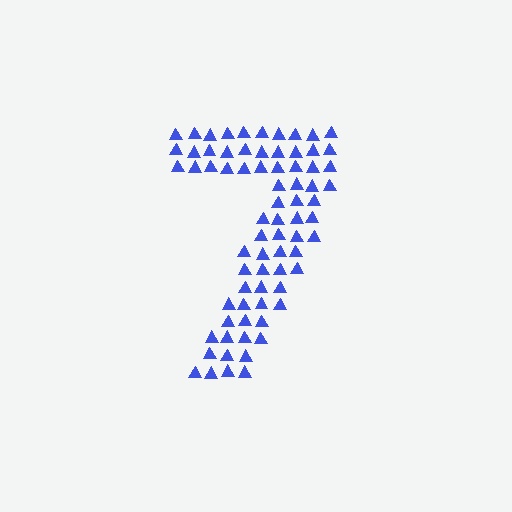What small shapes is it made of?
It is made of small triangles.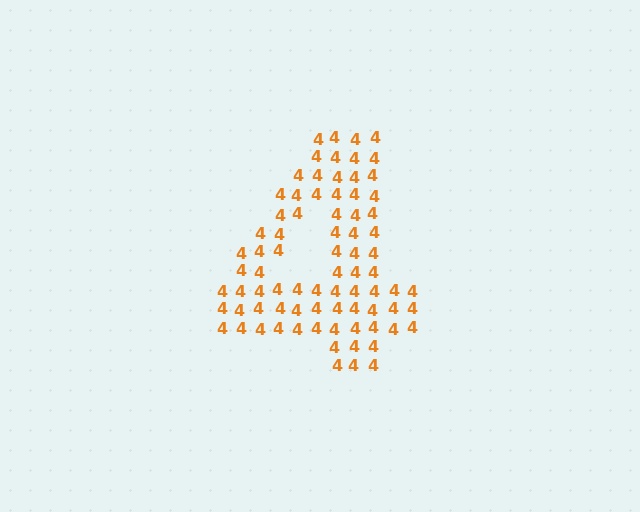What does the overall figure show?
The overall figure shows the digit 4.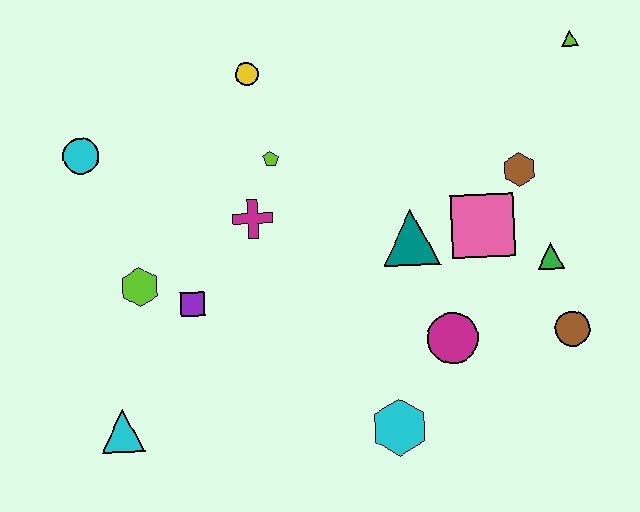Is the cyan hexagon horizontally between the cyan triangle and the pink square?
Yes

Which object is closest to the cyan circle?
The lime hexagon is closest to the cyan circle.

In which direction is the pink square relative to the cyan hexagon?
The pink square is above the cyan hexagon.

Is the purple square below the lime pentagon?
Yes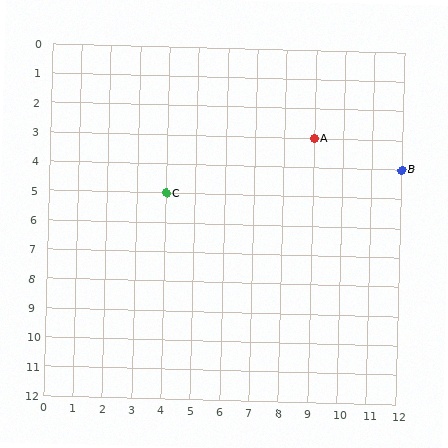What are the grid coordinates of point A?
Point A is at grid coordinates (9, 3).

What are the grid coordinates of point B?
Point B is at grid coordinates (12, 4).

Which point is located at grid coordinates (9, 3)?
Point A is at (9, 3).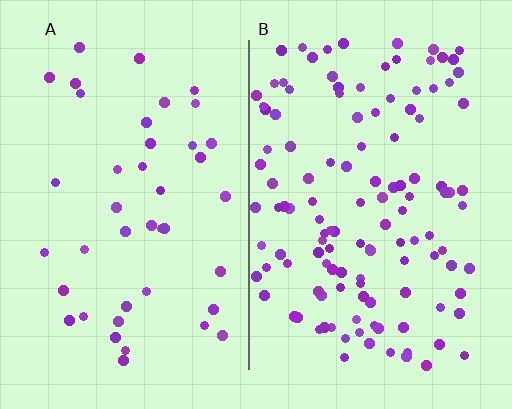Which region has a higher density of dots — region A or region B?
B (the right).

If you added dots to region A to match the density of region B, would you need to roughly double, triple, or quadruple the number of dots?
Approximately triple.